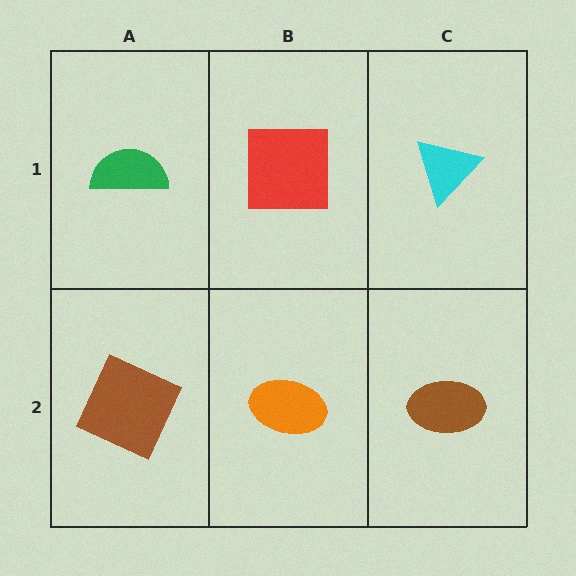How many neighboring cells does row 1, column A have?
2.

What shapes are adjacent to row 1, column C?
A brown ellipse (row 2, column C), a red square (row 1, column B).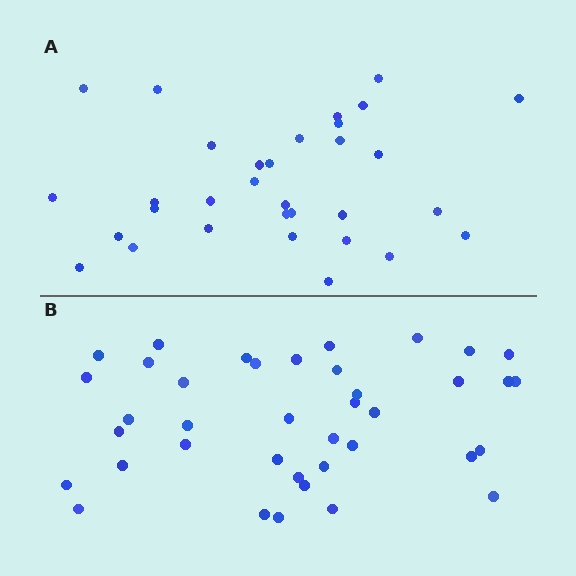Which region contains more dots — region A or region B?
Region B (the bottom region) has more dots.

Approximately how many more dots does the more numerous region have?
Region B has roughly 8 or so more dots than region A.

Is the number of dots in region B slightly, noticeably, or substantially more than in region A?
Region B has only slightly more — the two regions are fairly close. The ratio is roughly 1.2 to 1.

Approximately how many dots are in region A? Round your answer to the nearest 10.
About 30 dots. (The exact count is 32, which rounds to 30.)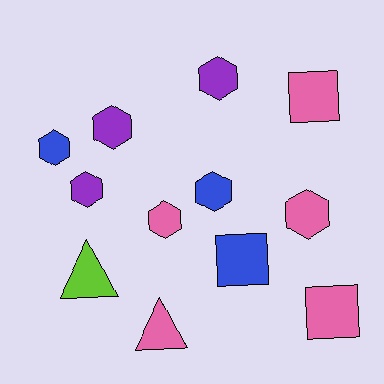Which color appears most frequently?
Pink, with 5 objects.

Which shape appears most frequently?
Hexagon, with 7 objects.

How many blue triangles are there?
There are no blue triangles.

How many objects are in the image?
There are 12 objects.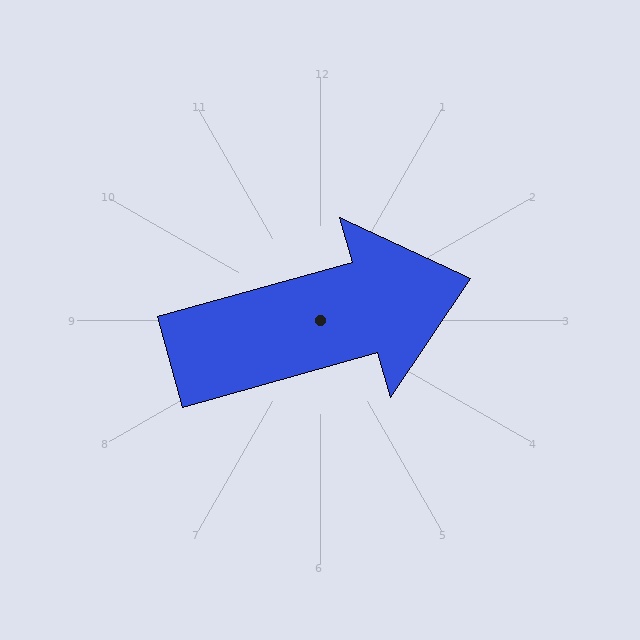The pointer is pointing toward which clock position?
Roughly 2 o'clock.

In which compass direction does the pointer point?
East.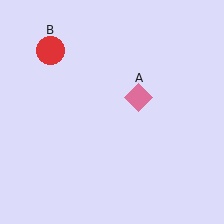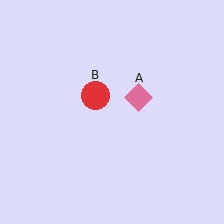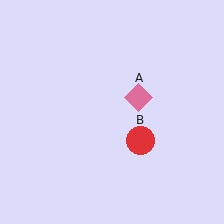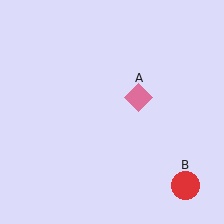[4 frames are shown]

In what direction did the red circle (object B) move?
The red circle (object B) moved down and to the right.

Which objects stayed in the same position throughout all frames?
Pink diamond (object A) remained stationary.